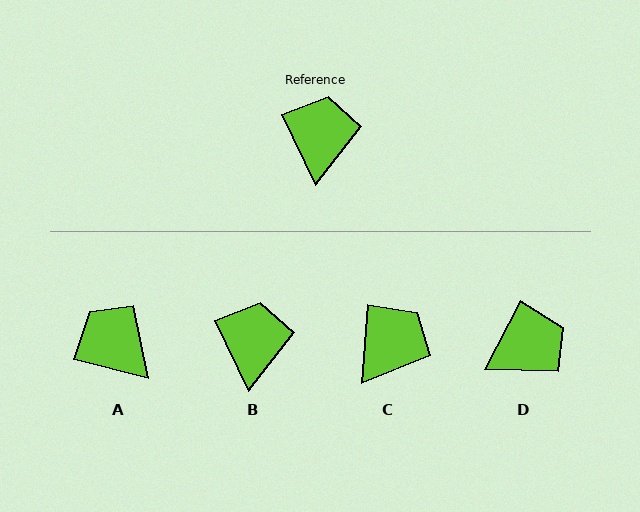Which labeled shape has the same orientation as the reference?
B.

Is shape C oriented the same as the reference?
No, it is off by about 30 degrees.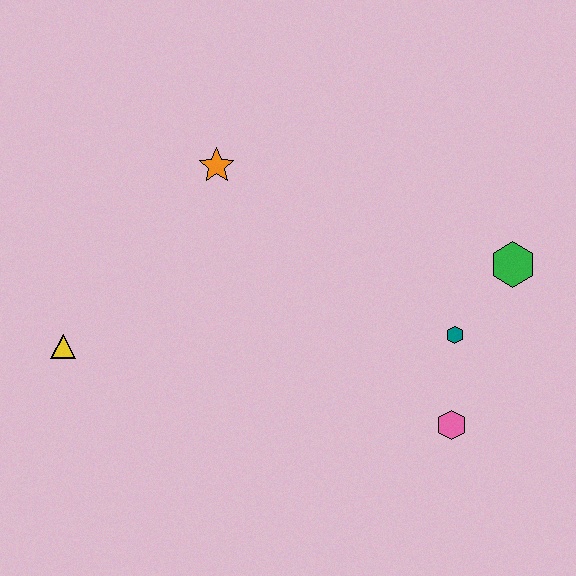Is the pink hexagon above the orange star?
No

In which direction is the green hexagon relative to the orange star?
The green hexagon is to the right of the orange star.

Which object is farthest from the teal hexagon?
The yellow triangle is farthest from the teal hexagon.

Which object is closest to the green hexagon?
The teal hexagon is closest to the green hexagon.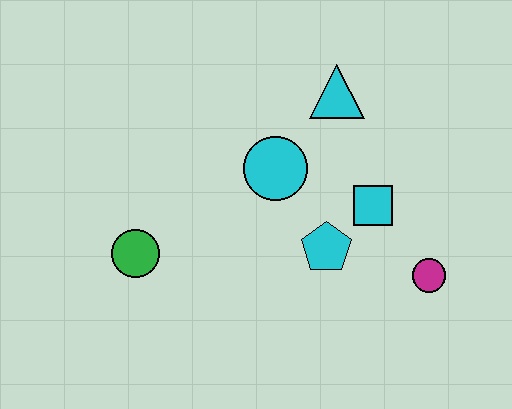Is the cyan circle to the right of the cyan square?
No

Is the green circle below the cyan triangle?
Yes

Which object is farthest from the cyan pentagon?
The green circle is farthest from the cyan pentagon.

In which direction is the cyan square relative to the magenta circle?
The cyan square is above the magenta circle.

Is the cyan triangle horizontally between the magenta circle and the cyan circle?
Yes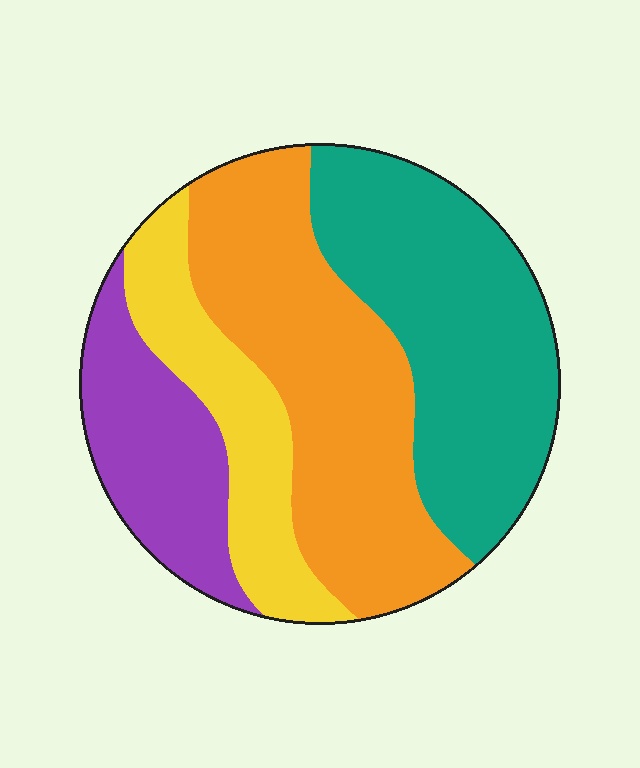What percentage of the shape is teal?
Teal takes up between a sixth and a third of the shape.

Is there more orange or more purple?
Orange.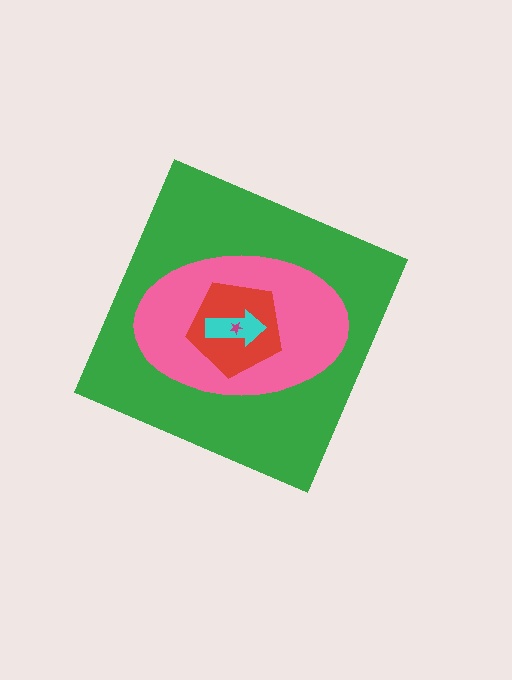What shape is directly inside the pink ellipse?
The red pentagon.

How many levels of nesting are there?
5.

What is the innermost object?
The magenta star.